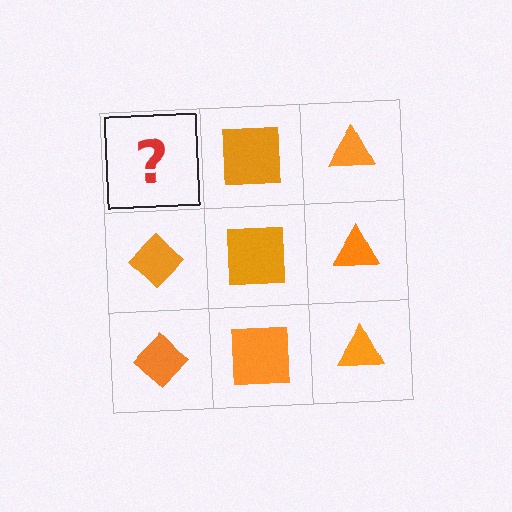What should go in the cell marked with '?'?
The missing cell should contain an orange diamond.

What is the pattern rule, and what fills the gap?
The rule is that each column has a consistent shape. The gap should be filled with an orange diamond.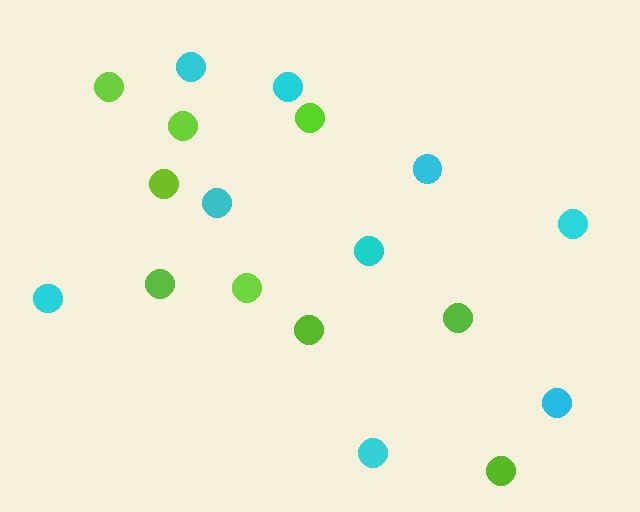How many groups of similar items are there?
There are 2 groups: one group of cyan circles (9) and one group of lime circles (9).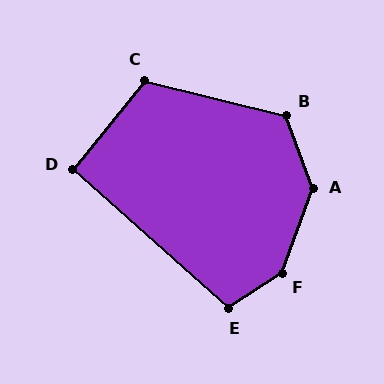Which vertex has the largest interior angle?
F, at approximately 143 degrees.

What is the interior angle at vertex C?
Approximately 115 degrees (obtuse).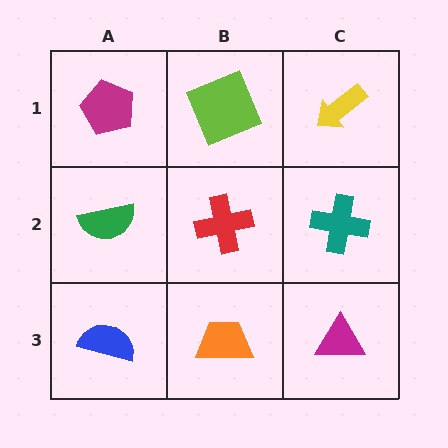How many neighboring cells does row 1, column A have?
2.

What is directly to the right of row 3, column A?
An orange trapezoid.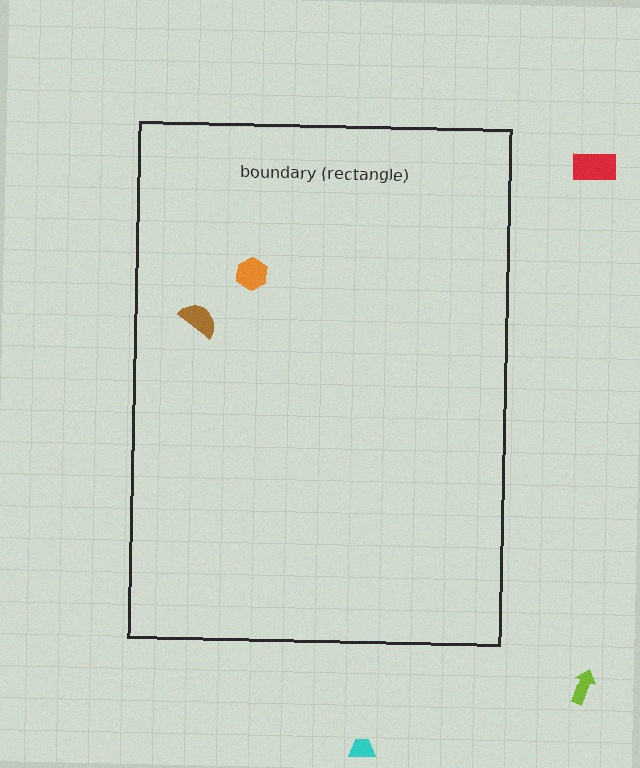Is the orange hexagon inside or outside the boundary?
Inside.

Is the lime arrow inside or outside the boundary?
Outside.